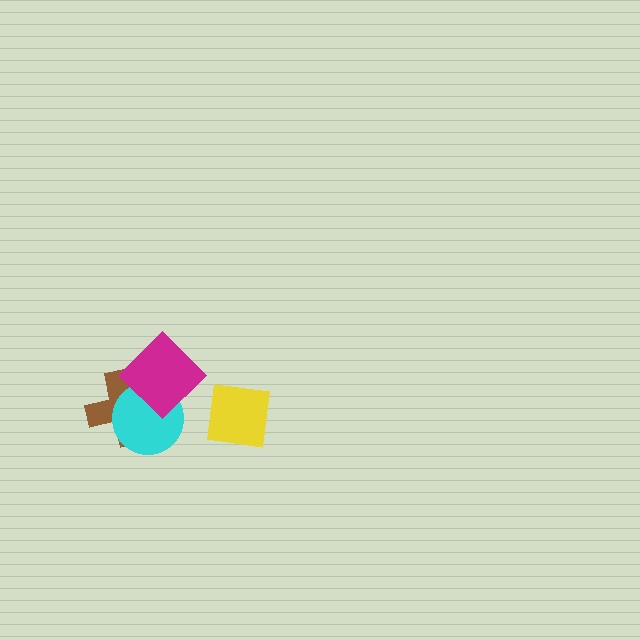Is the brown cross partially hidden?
Yes, it is partially covered by another shape.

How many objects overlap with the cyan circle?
2 objects overlap with the cyan circle.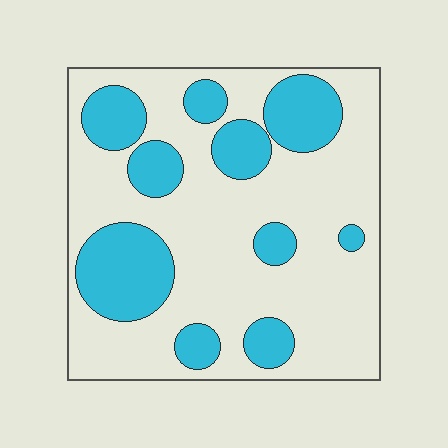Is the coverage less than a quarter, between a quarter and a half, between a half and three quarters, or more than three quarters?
Between a quarter and a half.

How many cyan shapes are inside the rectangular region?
10.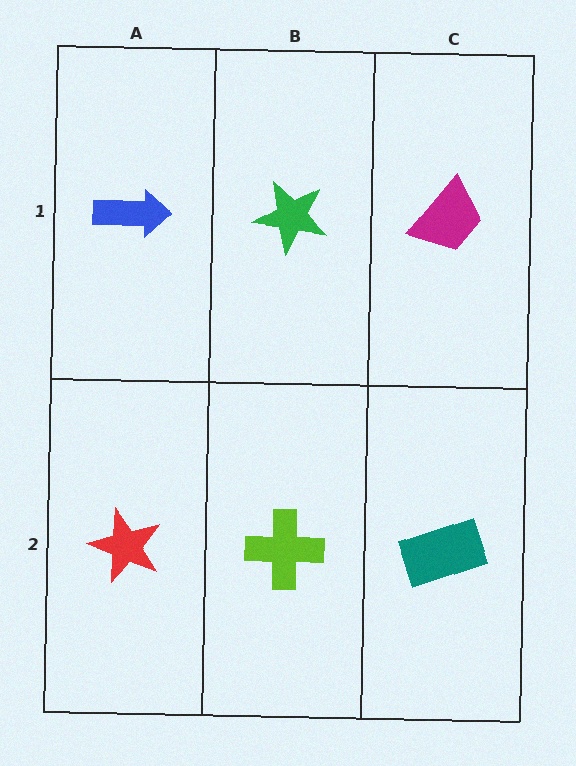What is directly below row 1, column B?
A lime cross.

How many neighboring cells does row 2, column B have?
3.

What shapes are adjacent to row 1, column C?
A teal rectangle (row 2, column C), a green star (row 1, column B).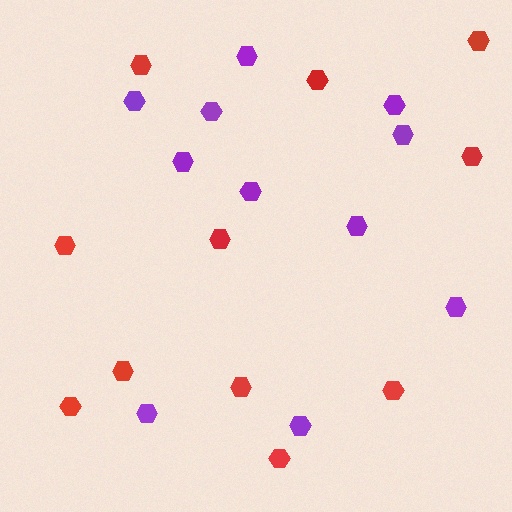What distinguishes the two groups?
There are 2 groups: one group of red hexagons (11) and one group of purple hexagons (11).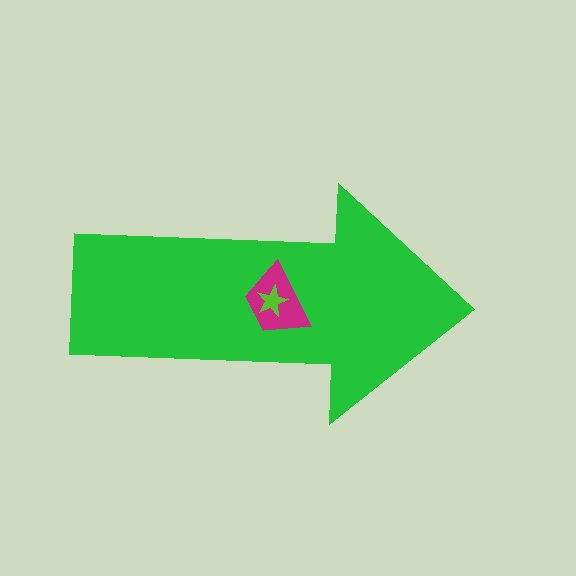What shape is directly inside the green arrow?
The magenta trapezoid.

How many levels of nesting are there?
3.